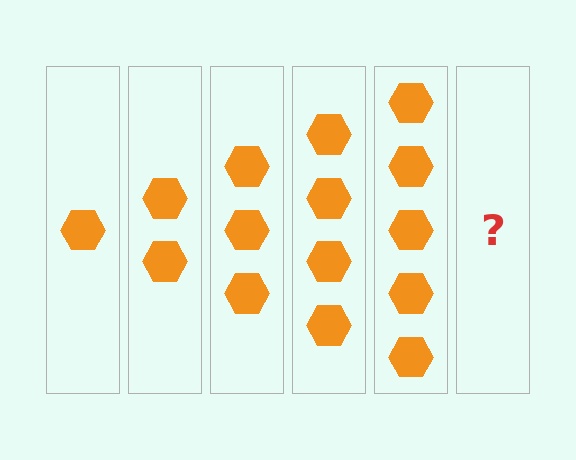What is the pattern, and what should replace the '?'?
The pattern is that each step adds one more hexagon. The '?' should be 6 hexagons.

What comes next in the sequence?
The next element should be 6 hexagons.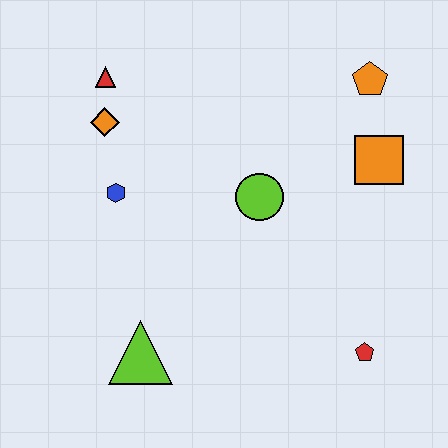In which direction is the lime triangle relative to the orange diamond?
The lime triangle is below the orange diamond.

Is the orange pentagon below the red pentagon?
No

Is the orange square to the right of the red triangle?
Yes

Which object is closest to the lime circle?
The orange square is closest to the lime circle.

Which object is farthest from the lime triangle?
The orange pentagon is farthest from the lime triangle.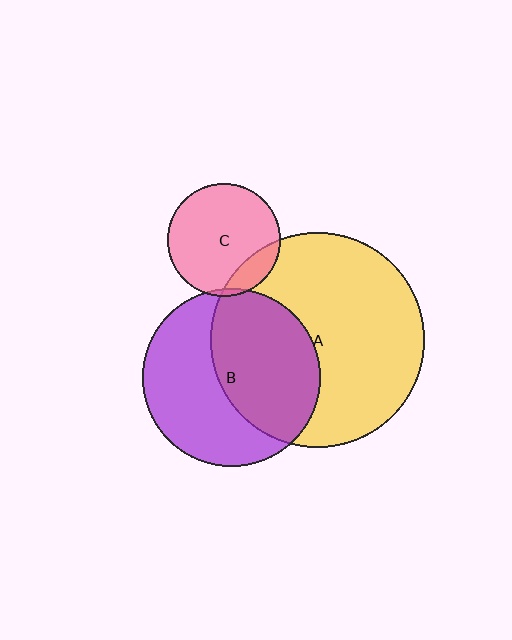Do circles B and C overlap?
Yes.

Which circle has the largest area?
Circle A (yellow).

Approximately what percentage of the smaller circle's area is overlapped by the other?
Approximately 5%.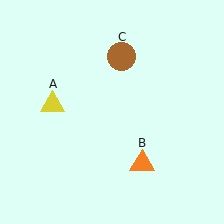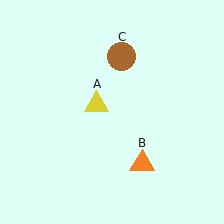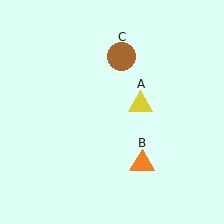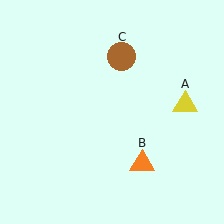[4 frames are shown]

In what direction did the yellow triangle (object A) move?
The yellow triangle (object A) moved right.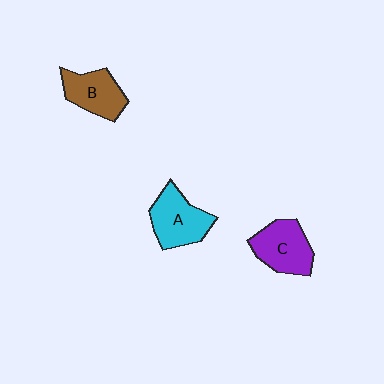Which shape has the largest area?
Shape A (cyan).